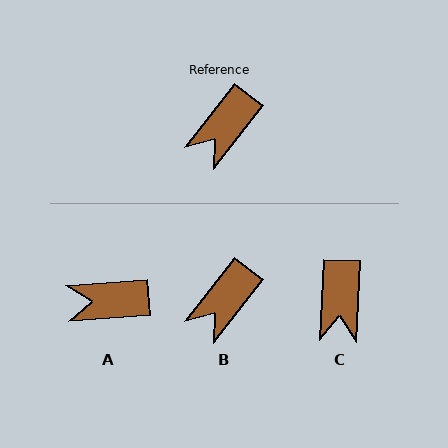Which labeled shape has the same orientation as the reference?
B.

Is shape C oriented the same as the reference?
No, it is off by about 35 degrees.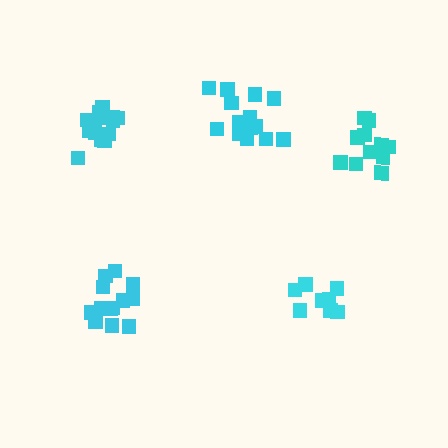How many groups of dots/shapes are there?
There are 5 groups.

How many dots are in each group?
Group 1: 13 dots, Group 2: 9 dots, Group 3: 15 dots, Group 4: 12 dots, Group 5: 15 dots (64 total).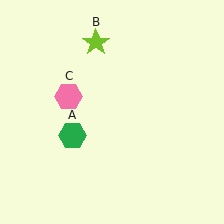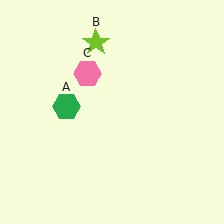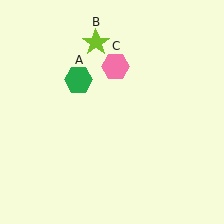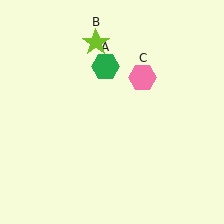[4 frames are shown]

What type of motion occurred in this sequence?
The green hexagon (object A), pink hexagon (object C) rotated clockwise around the center of the scene.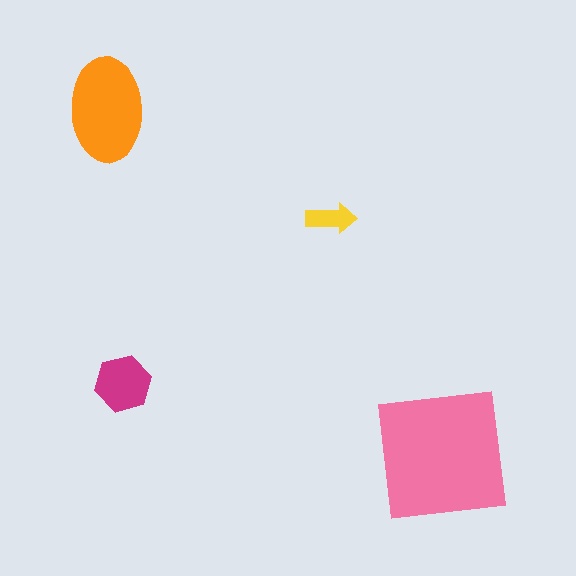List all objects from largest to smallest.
The pink square, the orange ellipse, the magenta hexagon, the yellow arrow.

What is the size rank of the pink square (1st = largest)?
1st.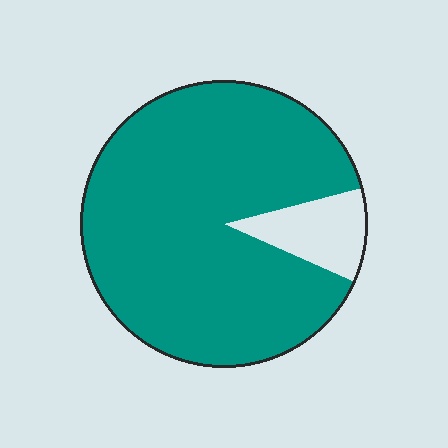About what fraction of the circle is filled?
About nine tenths (9/10).